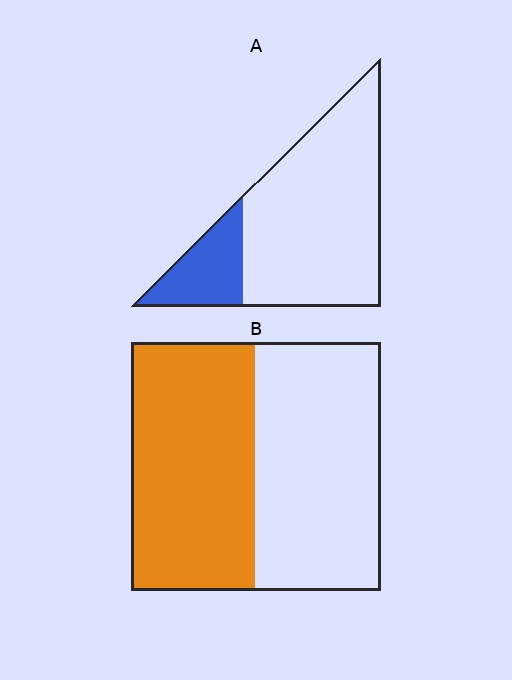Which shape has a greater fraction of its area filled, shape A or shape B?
Shape B.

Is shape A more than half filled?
No.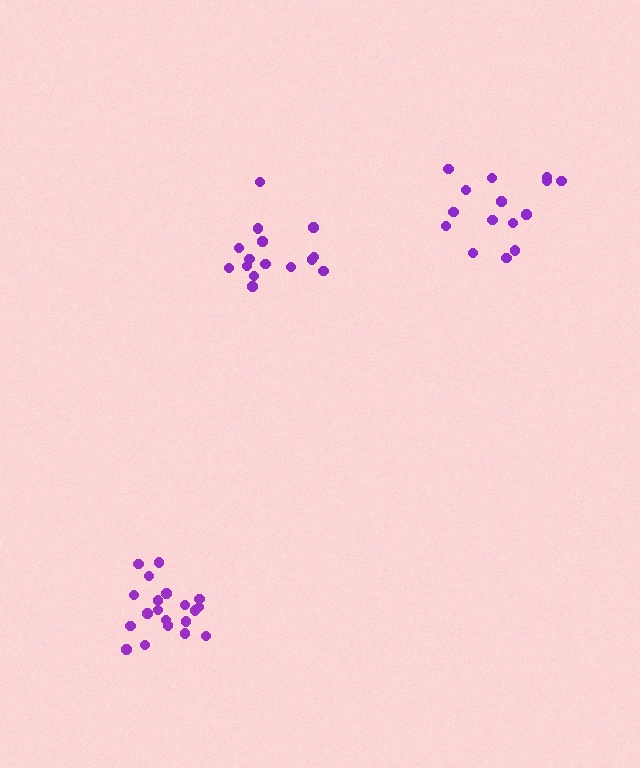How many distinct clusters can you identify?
There are 3 distinct clusters.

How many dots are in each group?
Group 1: 20 dots, Group 2: 15 dots, Group 3: 15 dots (50 total).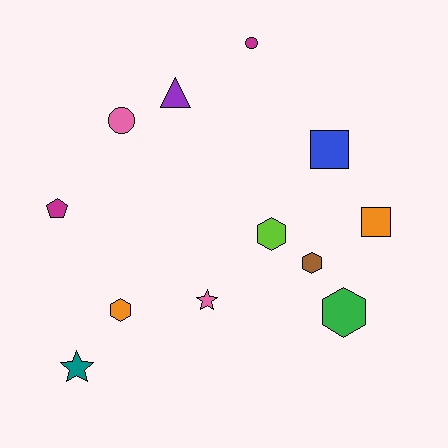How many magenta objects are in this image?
There are 2 magenta objects.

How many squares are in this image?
There are 2 squares.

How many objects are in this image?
There are 12 objects.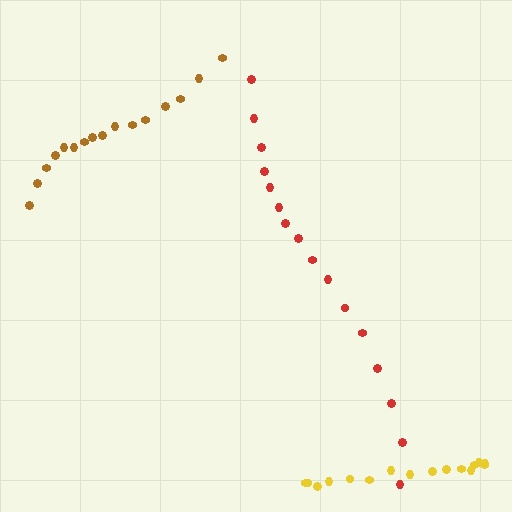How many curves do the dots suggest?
There are 3 distinct paths.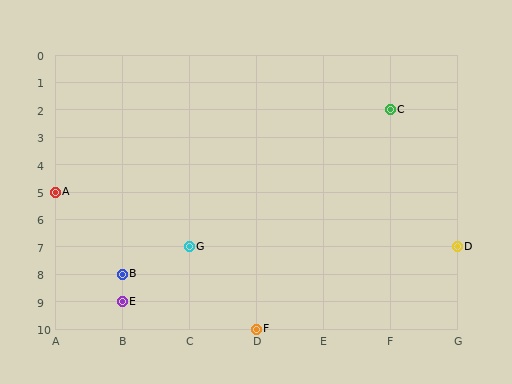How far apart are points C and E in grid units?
Points C and E are 4 columns and 7 rows apart (about 8.1 grid units diagonally).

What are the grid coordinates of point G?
Point G is at grid coordinates (C, 7).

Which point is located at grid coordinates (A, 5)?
Point A is at (A, 5).